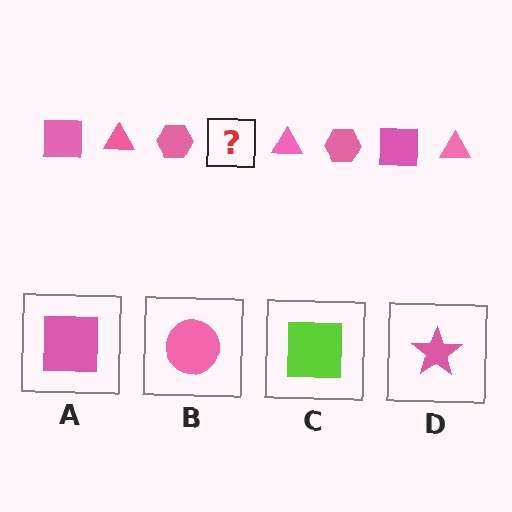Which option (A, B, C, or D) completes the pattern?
A.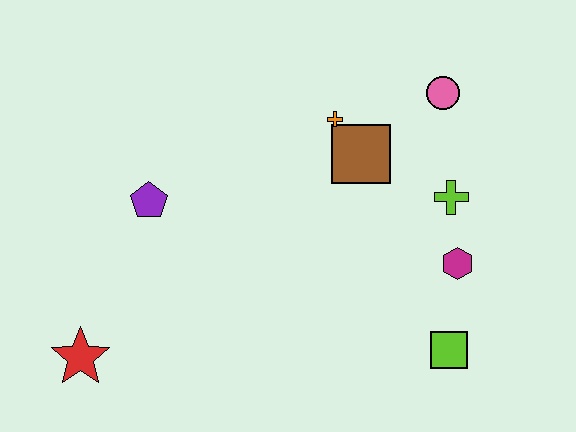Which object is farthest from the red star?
The pink circle is farthest from the red star.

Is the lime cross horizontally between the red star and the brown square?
No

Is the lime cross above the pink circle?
No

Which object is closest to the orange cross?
The brown square is closest to the orange cross.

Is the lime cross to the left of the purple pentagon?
No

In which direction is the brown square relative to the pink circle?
The brown square is to the left of the pink circle.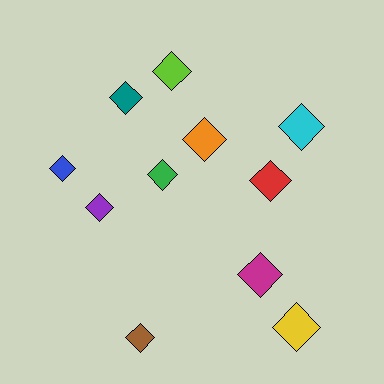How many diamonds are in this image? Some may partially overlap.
There are 11 diamonds.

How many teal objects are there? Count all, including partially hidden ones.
There is 1 teal object.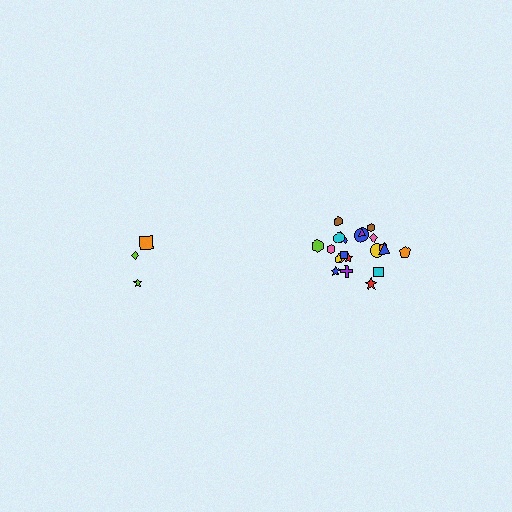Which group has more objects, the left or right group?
The right group.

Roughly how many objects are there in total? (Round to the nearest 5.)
Roughly 25 objects in total.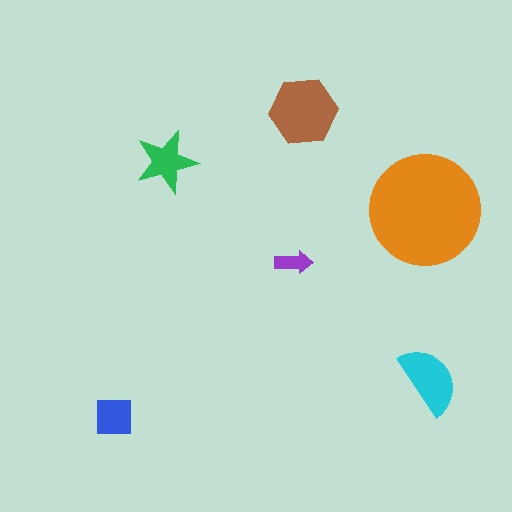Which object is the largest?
The orange circle.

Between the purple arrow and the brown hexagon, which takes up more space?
The brown hexagon.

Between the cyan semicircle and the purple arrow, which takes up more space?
The cyan semicircle.